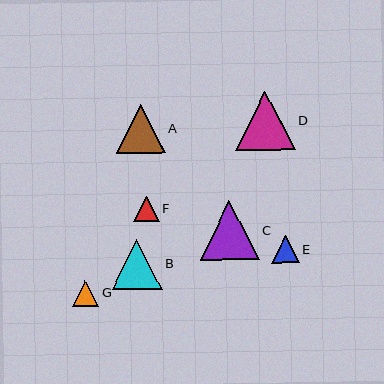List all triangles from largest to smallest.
From largest to smallest: D, C, B, A, E, G, F.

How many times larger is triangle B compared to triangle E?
Triangle B is approximately 1.8 times the size of triangle E.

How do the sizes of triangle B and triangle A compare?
Triangle B and triangle A are approximately the same size.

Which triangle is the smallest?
Triangle F is the smallest with a size of approximately 26 pixels.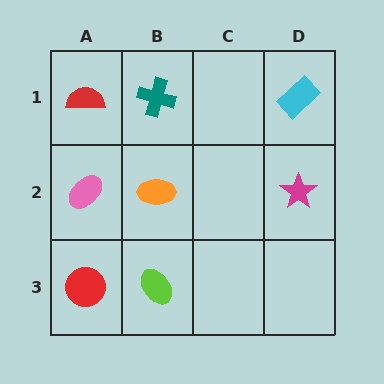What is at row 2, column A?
A pink ellipse.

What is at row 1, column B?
A teal cross.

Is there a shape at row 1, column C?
No, that cell is empty.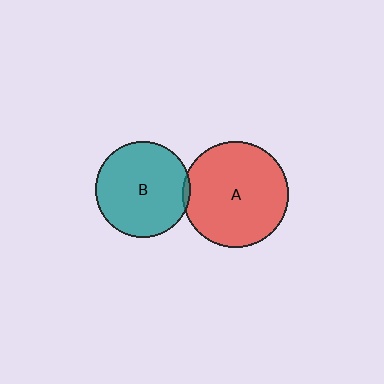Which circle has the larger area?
Circle A (red).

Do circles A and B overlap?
Yes.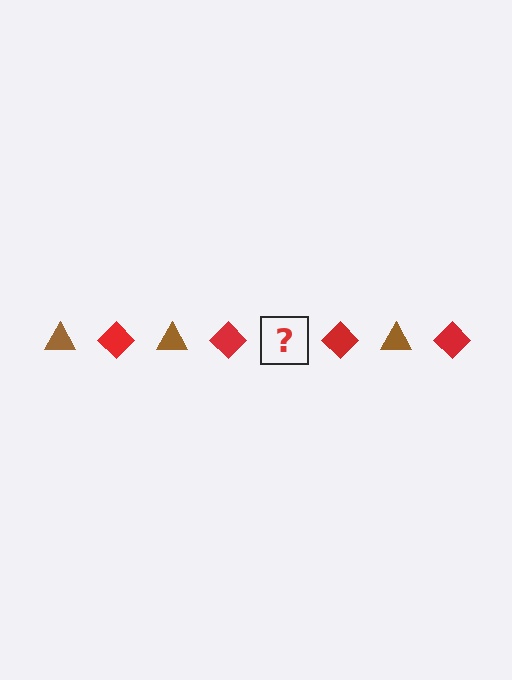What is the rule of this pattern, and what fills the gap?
The rule is that the pattern alternates between brown triangle and red diamond. The gap should be filled with a brown triangle.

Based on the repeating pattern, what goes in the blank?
The blank should be a brown triangle.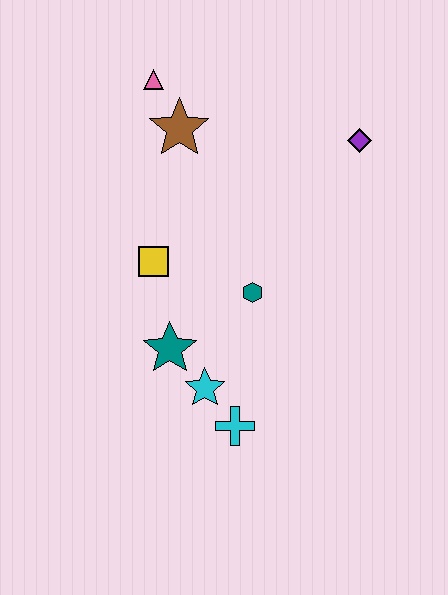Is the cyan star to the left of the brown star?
No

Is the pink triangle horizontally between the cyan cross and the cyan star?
No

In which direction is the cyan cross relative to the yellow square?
The cyan cross is below the yellow square.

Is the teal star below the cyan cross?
No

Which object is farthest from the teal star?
The purple diamond is farthest from the teal star.